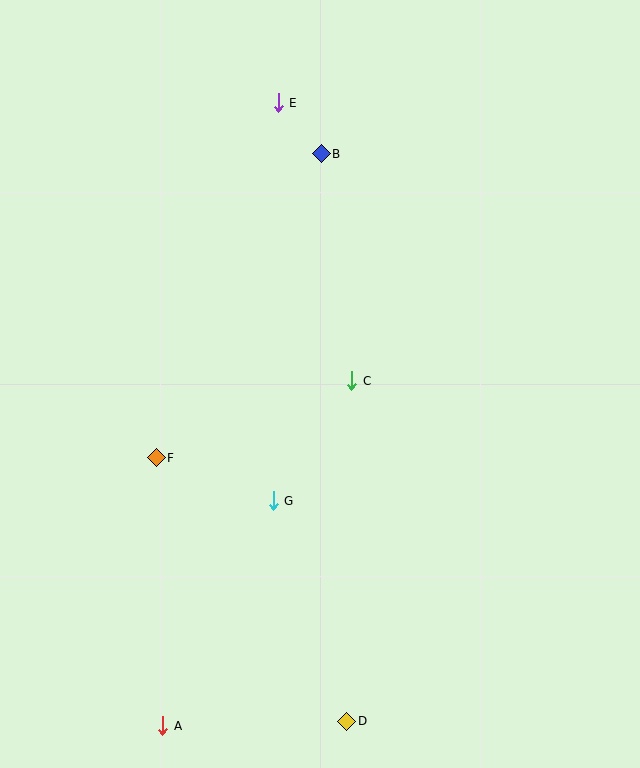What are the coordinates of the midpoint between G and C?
The midpoint between G and C is at (312, 441).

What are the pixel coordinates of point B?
Point B is at (321, 154).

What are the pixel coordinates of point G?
Point G is at (273, 501).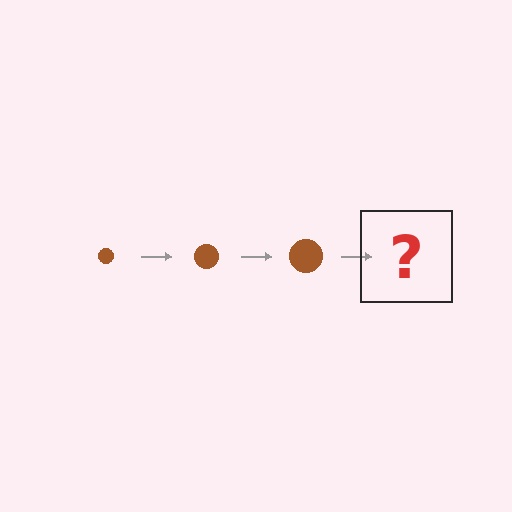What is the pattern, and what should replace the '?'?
The pattern is that the circle gets progressively larger each step. The '?' should be a brown circle, larger than the previous one.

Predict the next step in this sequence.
The next step is a brown circle, larger than the previous one.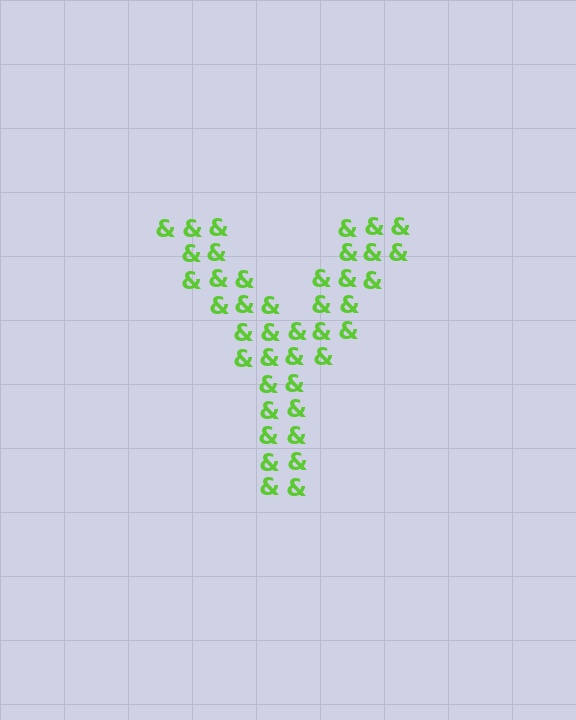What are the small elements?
The small elements are ampersands.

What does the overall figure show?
The overall figure shows the letter Y.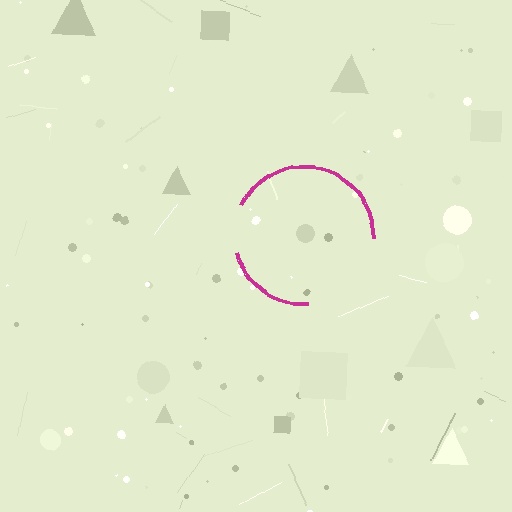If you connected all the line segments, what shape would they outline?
They would outline a circle.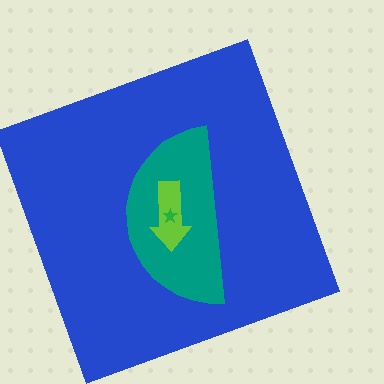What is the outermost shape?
The blue square.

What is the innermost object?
The green star.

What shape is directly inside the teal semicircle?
The lime arrow.